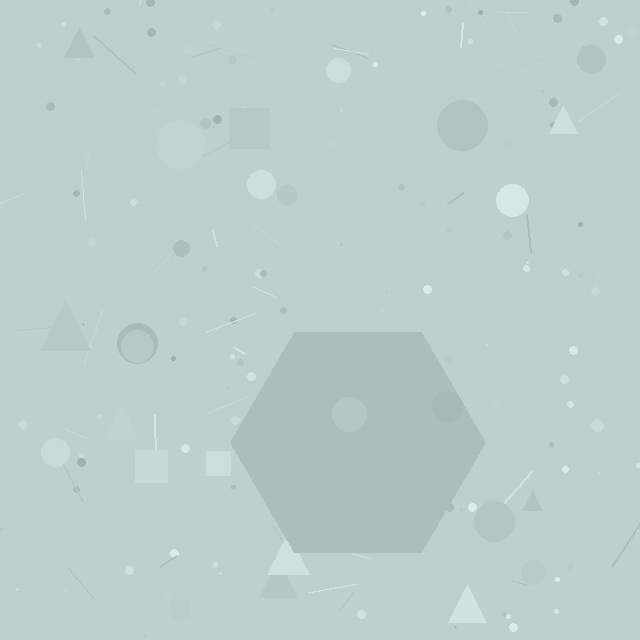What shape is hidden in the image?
A hexagon is hidden in the image.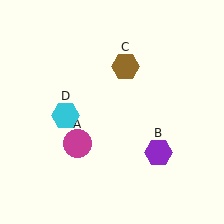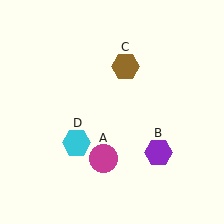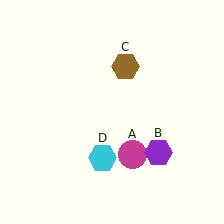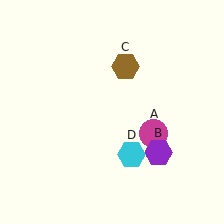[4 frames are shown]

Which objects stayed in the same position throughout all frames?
Purple hexagon (object B) and brown hexagon (object C) remained stationary.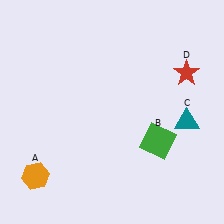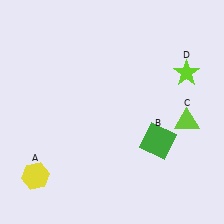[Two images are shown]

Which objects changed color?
A changed from orange to yellow. C changed from teal to lime. D changed from red to lime.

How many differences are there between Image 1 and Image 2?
There are 3 differences between the two images.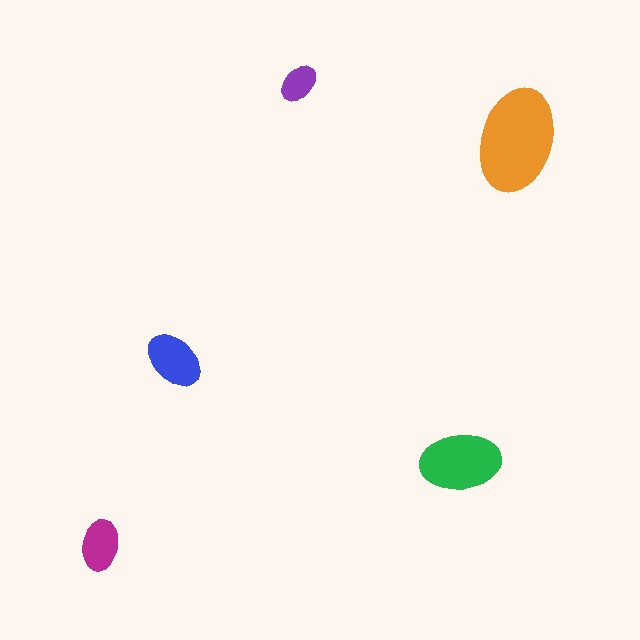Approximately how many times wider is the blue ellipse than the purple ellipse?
About 1.5 times wider.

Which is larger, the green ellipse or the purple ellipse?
The green one.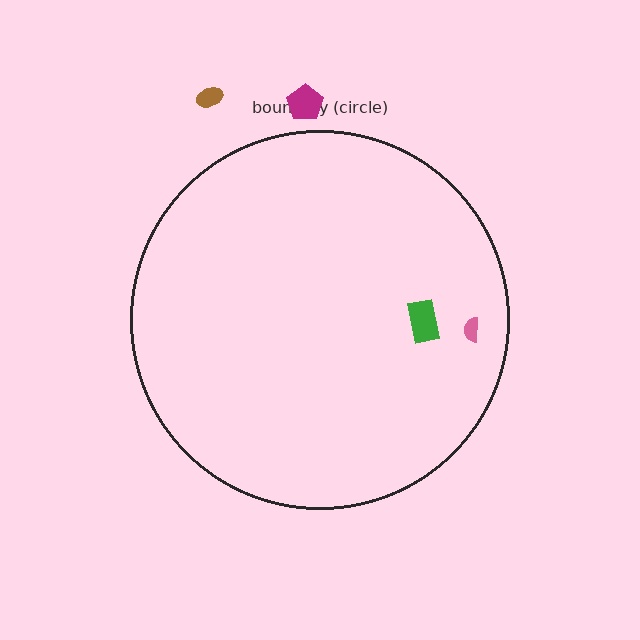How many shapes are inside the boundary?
2 inside, 2 outside.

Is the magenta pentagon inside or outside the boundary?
Outside.